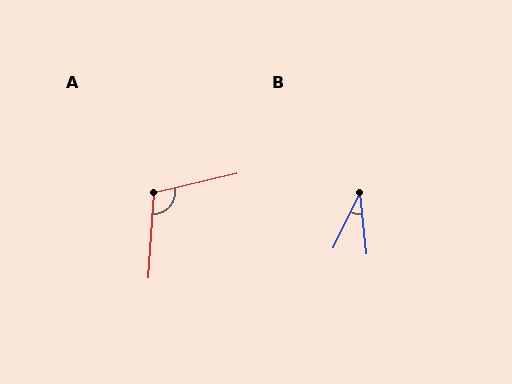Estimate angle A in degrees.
Approximately 107 degrees.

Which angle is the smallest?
B, at approximately 31 degrees.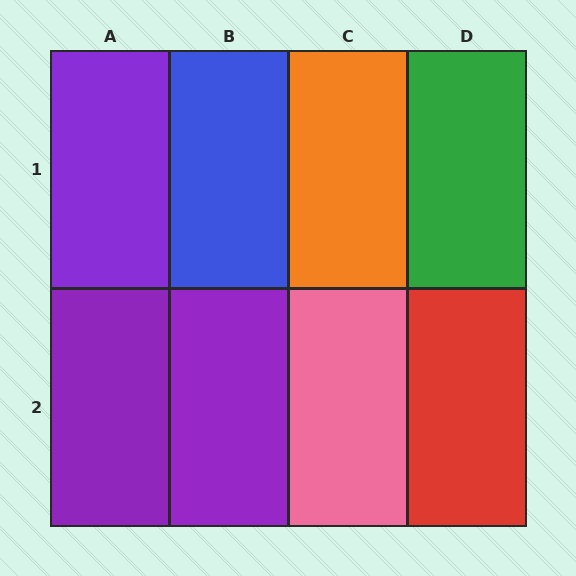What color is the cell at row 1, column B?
Blue.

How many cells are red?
1 cell is red.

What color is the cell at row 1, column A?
Purple.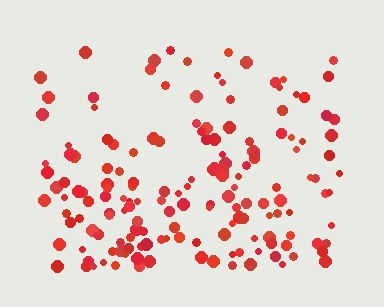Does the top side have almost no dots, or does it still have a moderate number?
Still a moderate number, just noticeably fewer than the bottom.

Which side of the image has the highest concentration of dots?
The bottom.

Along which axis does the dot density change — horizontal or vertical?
Vertical.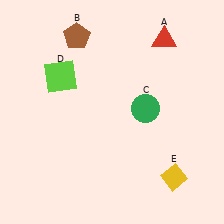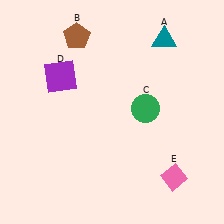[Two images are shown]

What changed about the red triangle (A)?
In Image 1, A is red. In Image 2, it changed to teal.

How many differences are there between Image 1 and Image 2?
There are 3 differences between the two images.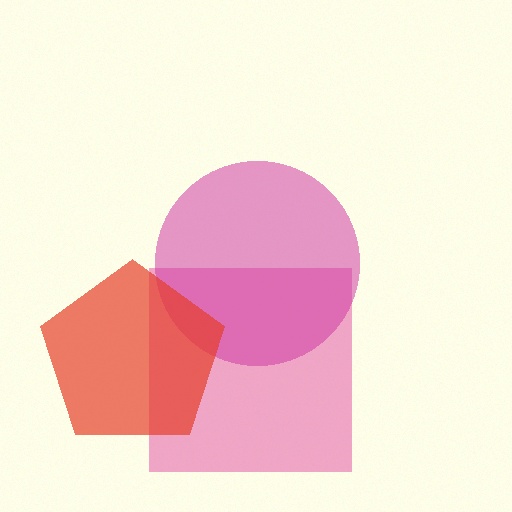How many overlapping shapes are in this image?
There are 3 overlapping shapes in the image.